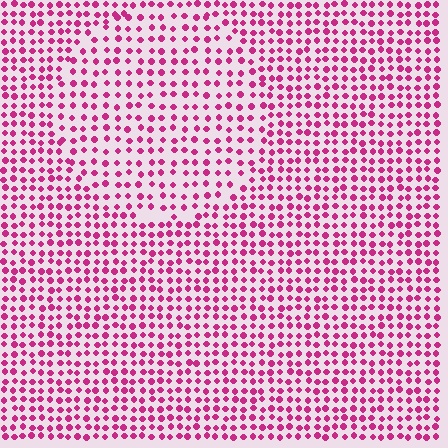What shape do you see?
I see a circle.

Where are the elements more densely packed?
The elements are more densely packed outside the circle boundary.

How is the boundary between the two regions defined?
The boundary is defined by a change in element density (approximately 1.5x ratio). All elements are the same color, size, and shape.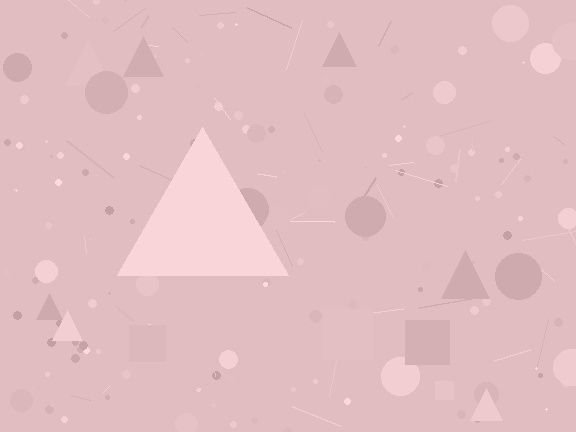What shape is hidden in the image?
A triangle is hidden in the image.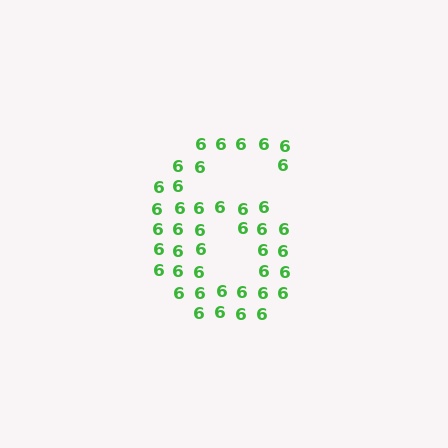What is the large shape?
The large shape is the digit 6.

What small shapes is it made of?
It is made of small digit 6's.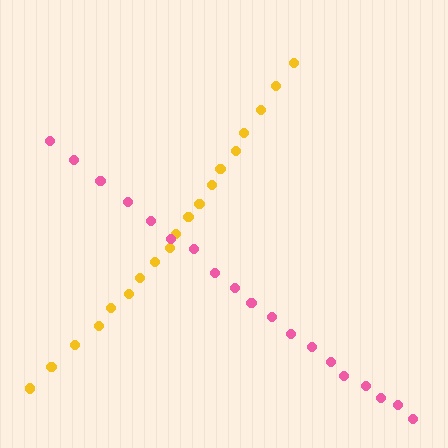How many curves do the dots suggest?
There are 2 distinct paths.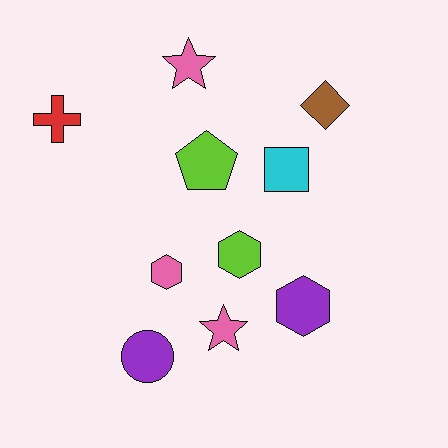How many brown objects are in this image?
There is 1 brown object.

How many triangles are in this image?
There are no triangles.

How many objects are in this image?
There are 10 objects.